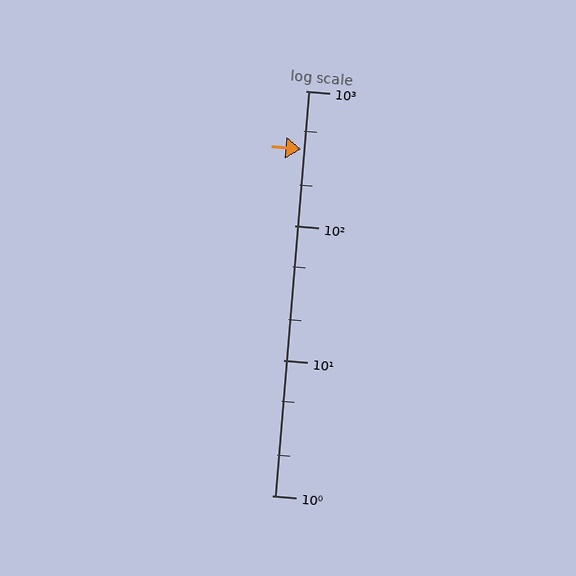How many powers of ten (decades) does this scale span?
The scale spans 3 decades, from 1 to 1000.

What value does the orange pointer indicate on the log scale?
The pointer indicates approximately 370.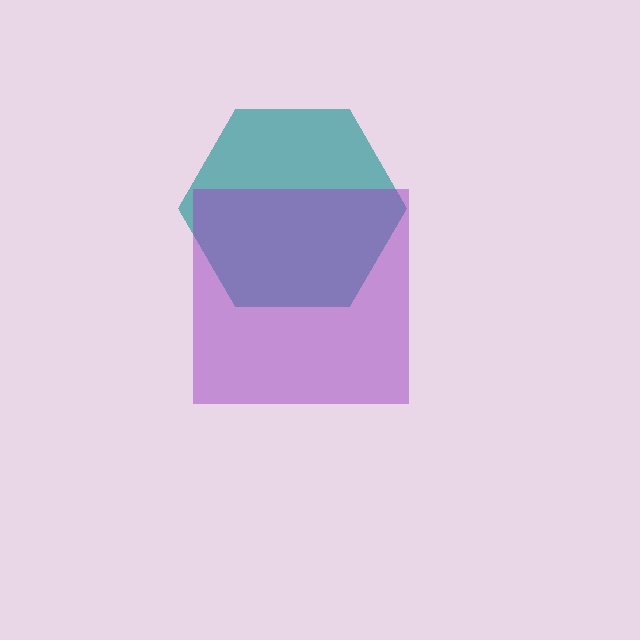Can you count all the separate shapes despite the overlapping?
Yes, there are 2 separate shapes.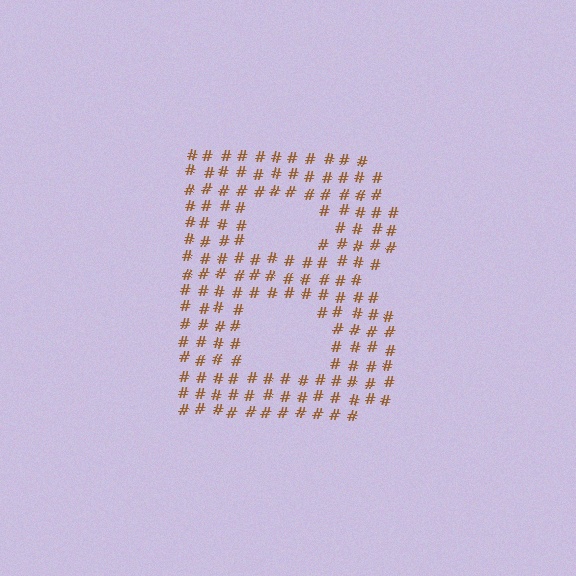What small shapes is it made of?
It is made of small hash symbols.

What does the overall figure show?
The overall figure shows the letter B.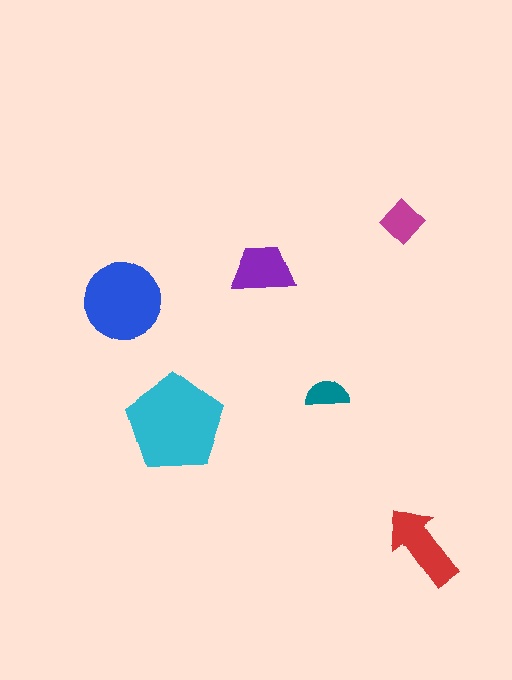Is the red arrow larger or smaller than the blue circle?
Smaller.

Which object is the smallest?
The teal semicircle.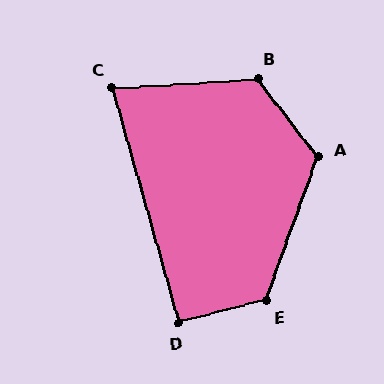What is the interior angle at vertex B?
Approximately 124 degrees (obtuse).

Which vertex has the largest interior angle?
E, at approximately 124 degrees.